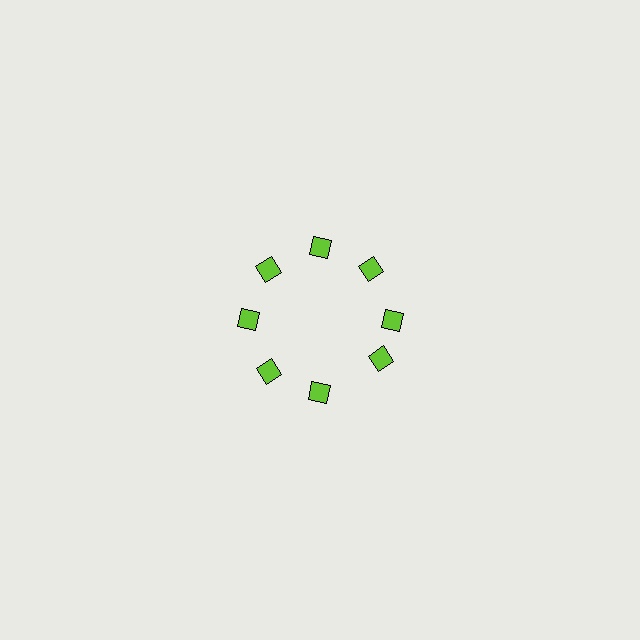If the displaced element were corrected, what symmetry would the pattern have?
It would have 8-fold rotational symmetry — the pattern would map onto itself every 45 degrees.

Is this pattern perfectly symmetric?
No. The 8 lime diamonds are arranged in a ring, but one element near the 4 o'clock position is rotated out of alignment along the ring, breaking the 8-fold rotational symmetry.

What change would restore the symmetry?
The symmetry would be restored by rotating it back into even spacing with its neighbors so that all 8 diamonds sit at equal angles and equal distance from the center.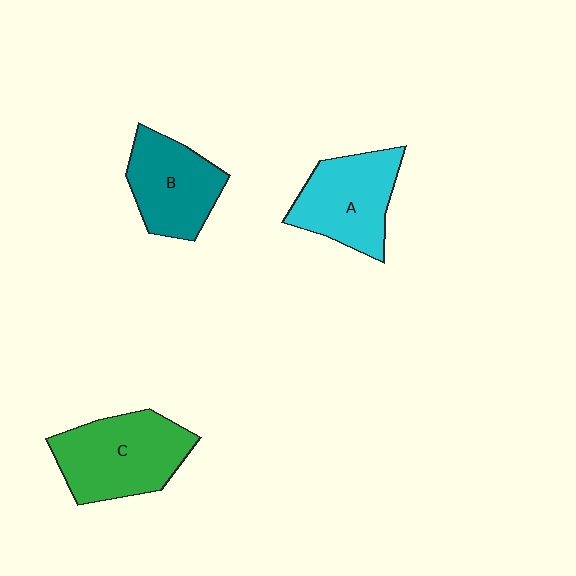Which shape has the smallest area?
Shape B (teal).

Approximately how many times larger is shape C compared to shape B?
Approximately 1.3 times.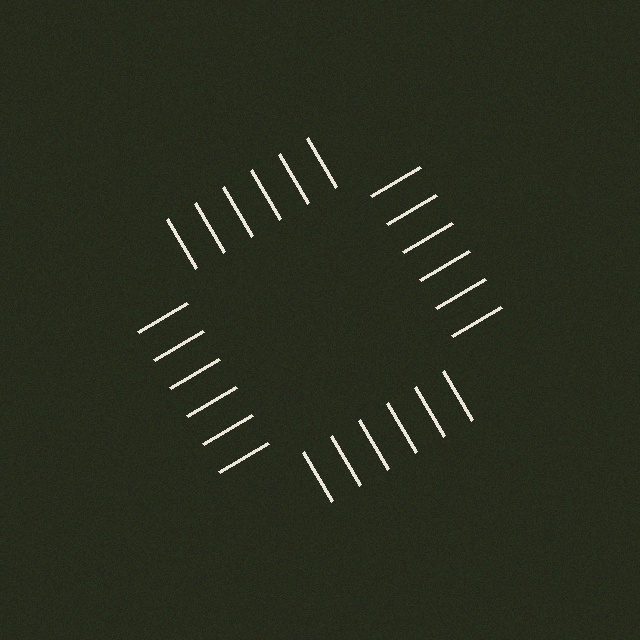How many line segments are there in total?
24 — 6 along each of the 4 edges.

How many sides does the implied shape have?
4 sides — the line-ends trace a square.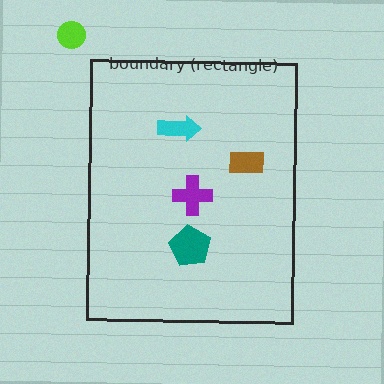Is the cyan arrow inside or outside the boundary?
Inside.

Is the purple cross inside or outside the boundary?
Inside.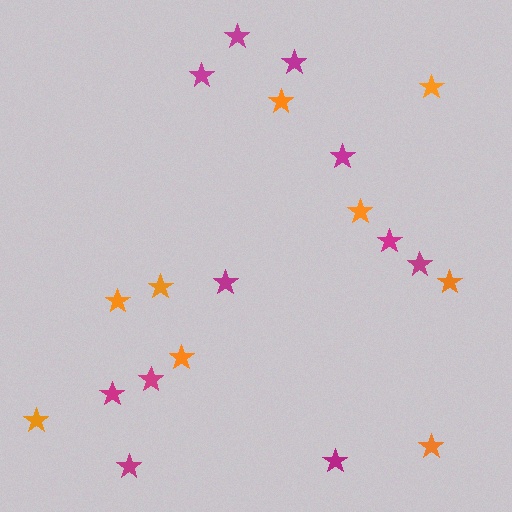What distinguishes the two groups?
There are 2 groups: one group of orange stars (9) and one group of magenta stars (11).